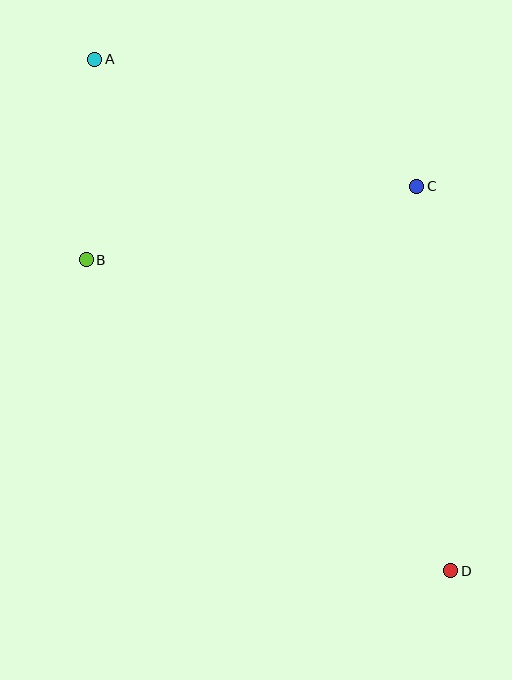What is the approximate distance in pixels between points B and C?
The distance between B and C is approximately 338 pixels.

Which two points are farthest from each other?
Points A and D are farthest from each other.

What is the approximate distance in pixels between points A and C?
The distance between A and C is approximately 346 pixels.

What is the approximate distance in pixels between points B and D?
The distance between B and D is approximately 479 pixels.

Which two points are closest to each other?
Points A and B are closest to each other.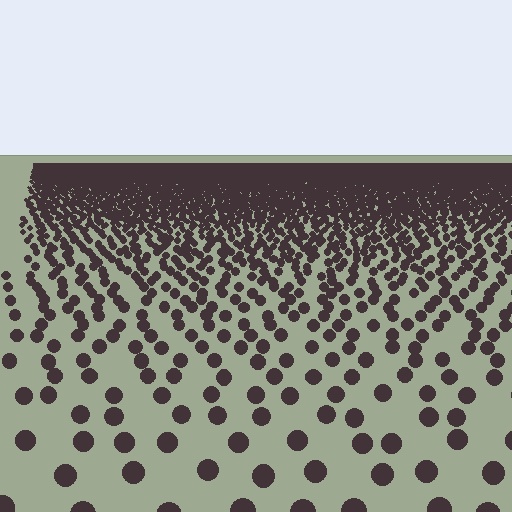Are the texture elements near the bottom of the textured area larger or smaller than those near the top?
Larger. Near the bottom, elements are closer to the viewer and appear at a bigger on-screen size.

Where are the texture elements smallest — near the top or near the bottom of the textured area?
Near the top.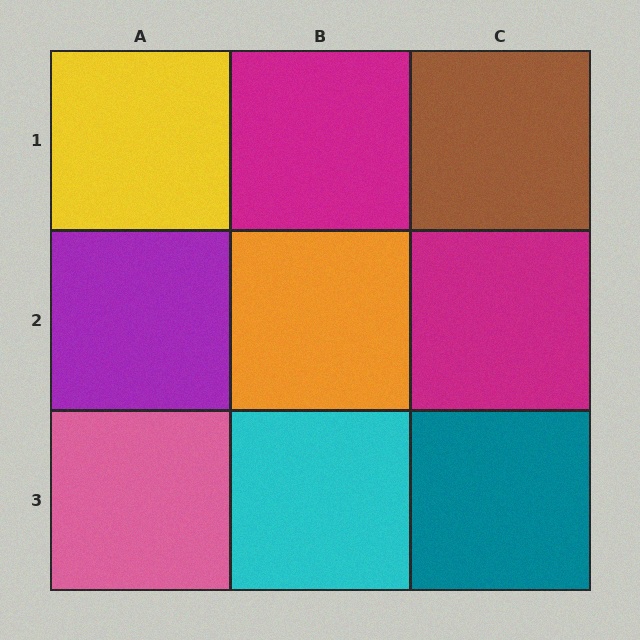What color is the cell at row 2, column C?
Magenta.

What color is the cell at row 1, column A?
Yellow.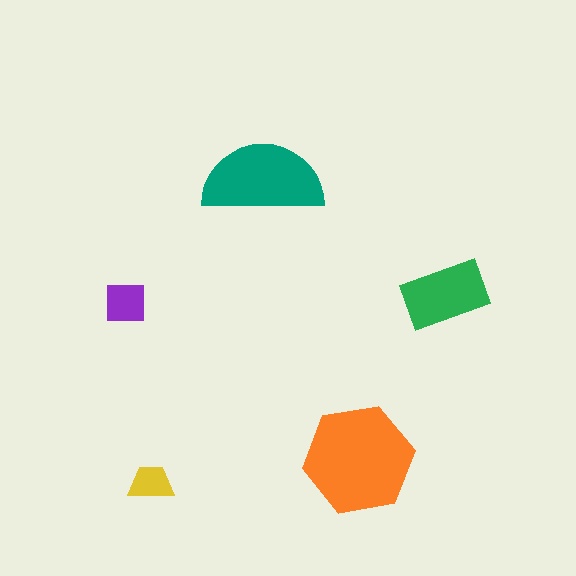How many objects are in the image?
There are 5 objects in the image.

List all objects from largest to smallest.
The orange hexagon, the teal semicircle, the green rectangle, the purple square, the yellow trapezoid.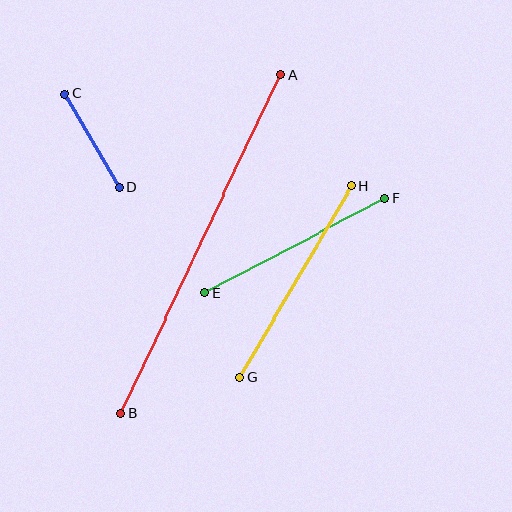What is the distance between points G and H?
The distance is approximately 222 pixels.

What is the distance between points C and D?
The distance is approximately 109 pixels.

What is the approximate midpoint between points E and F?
The midpoint is at approximately (295, 246) pixels.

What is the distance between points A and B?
The distance is approximately 374 pixels.